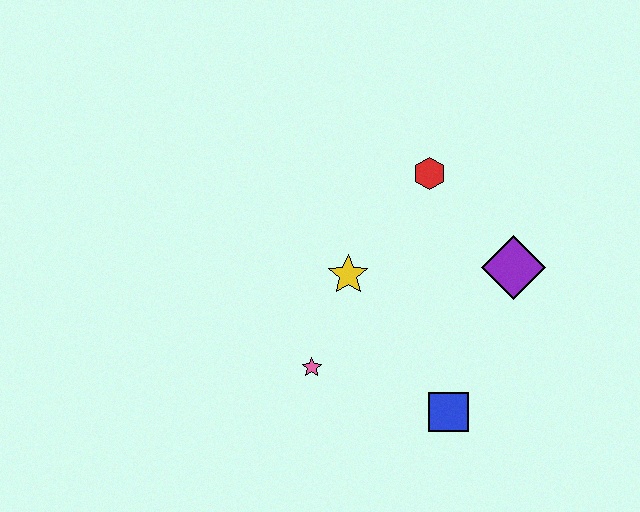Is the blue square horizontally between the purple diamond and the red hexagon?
Yes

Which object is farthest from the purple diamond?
The pink star is farthest from the purple diamond.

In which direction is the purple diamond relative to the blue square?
The purple diamond is above the blue square.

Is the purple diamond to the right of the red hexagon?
Yes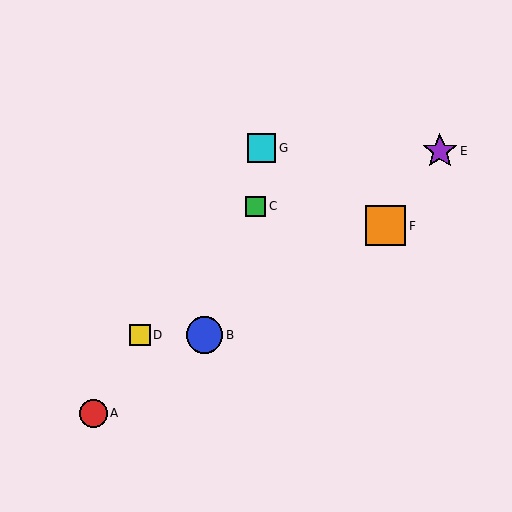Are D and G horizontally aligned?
No, D is at y≈335 and G is at y≈148.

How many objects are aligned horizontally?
2 objects (B, D) are aligned horizontally.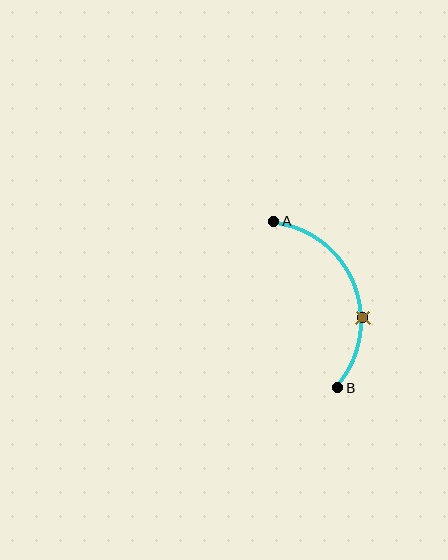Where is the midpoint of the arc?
The arc midpoint is the point on the curve farthest from the straight line joining A and B. It sits to the right of that line.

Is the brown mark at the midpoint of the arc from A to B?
No. The brown mark lies on the arc but is closer to endpoint B. The arc midpoint would be at the point on the curve equidistant along the arc from both A and B.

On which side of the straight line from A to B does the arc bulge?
The arc bulges to the right of the straight line connecting A and B.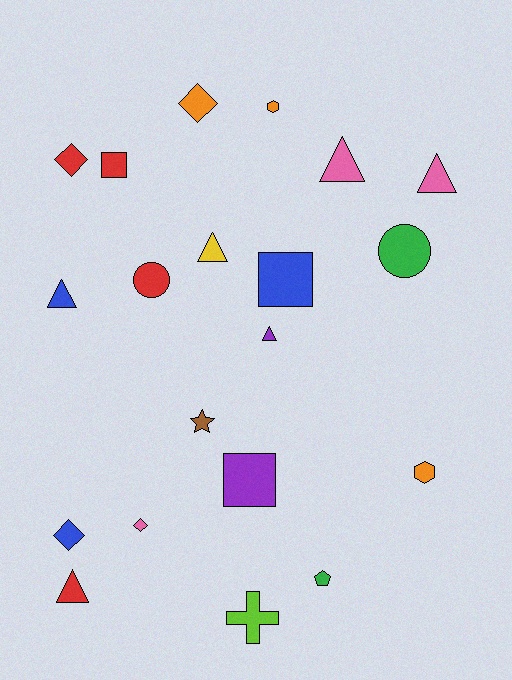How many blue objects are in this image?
There are 3 blue objects.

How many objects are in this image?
There are 20 objects.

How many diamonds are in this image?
There are 4 diamonds.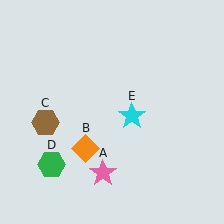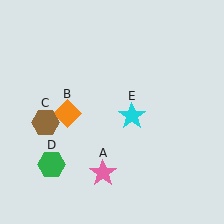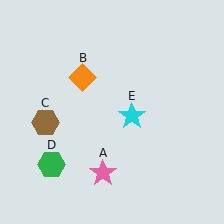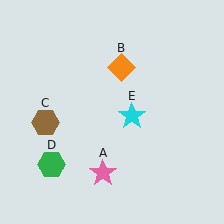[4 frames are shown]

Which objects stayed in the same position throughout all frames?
Pink star (object A) and brown hexagon (object C) and green hexagon (object D) and cyan star (object E) remained stationary.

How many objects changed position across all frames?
1 object changed position: orange diamond (object B).